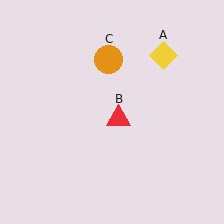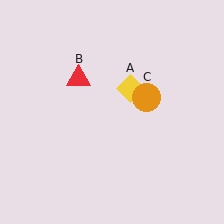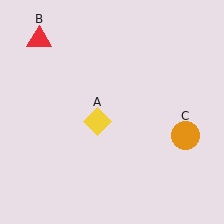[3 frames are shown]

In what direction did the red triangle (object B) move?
The red triangle (object B) moved up and to the left.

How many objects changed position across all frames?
3 objects changed position: yellow diamond (object A), red triangle (object B), orange circle (object C).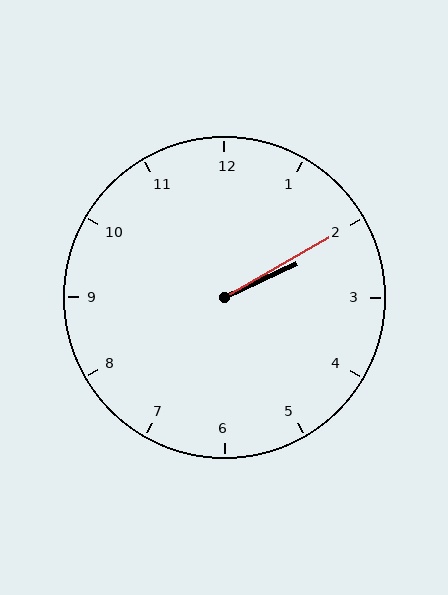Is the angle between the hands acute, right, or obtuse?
It is acute.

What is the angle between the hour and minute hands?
Approximately 5 degrees.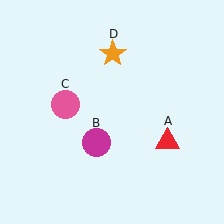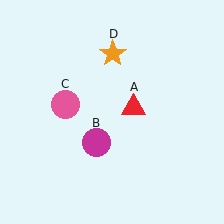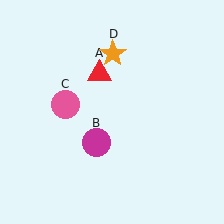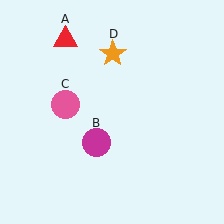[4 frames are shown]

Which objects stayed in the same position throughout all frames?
Magenta circle (object B) and pink circle (object C) and orange star (object D) remained stationary.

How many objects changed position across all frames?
1 object changed position: red triangle (object A).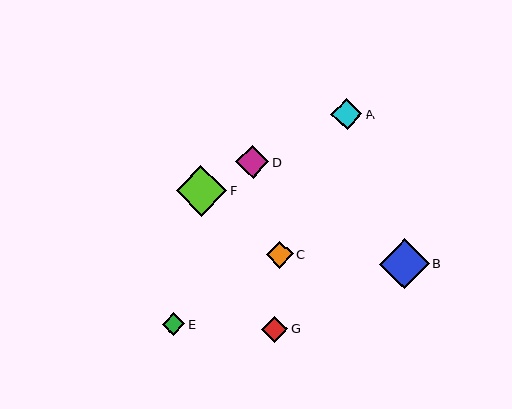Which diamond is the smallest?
Diamond E is the smallest with a size of approximately 23 pixels.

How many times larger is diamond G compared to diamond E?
Diamond G is approximately 1.1 times the size of diamond E.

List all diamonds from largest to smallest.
From largest to smallest: F, B, D, A, C, G, E.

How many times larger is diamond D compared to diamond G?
Diamond D is approximately 1.3 times the size of diamond G.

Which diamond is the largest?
Diamond F is the largest with a size of approximately 51 pixels.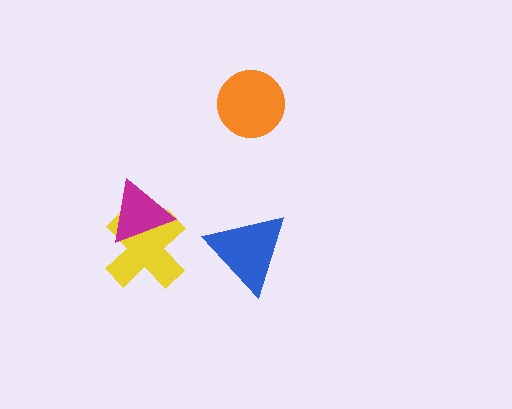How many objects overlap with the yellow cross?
1 object overlaps with the yellow cross.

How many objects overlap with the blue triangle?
0 objects overlap with the blue triangle.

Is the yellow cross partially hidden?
Yes, it is partially covered by another shape.